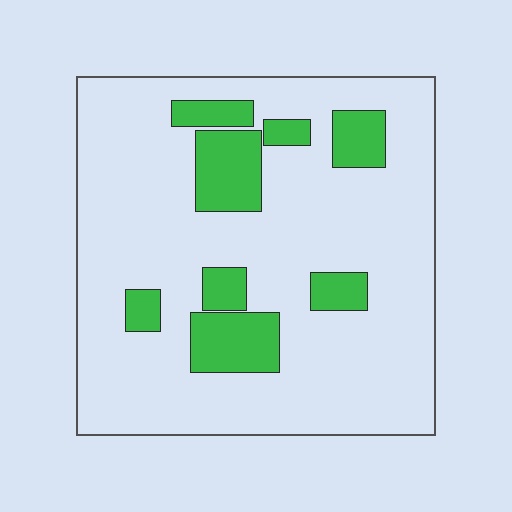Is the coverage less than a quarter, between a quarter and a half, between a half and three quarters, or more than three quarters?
Less than a quarter.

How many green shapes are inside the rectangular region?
8.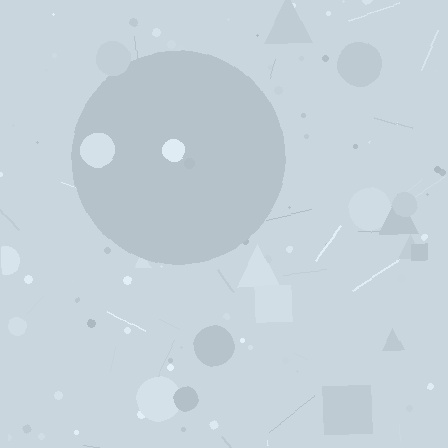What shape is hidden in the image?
A circle is hidden in the image.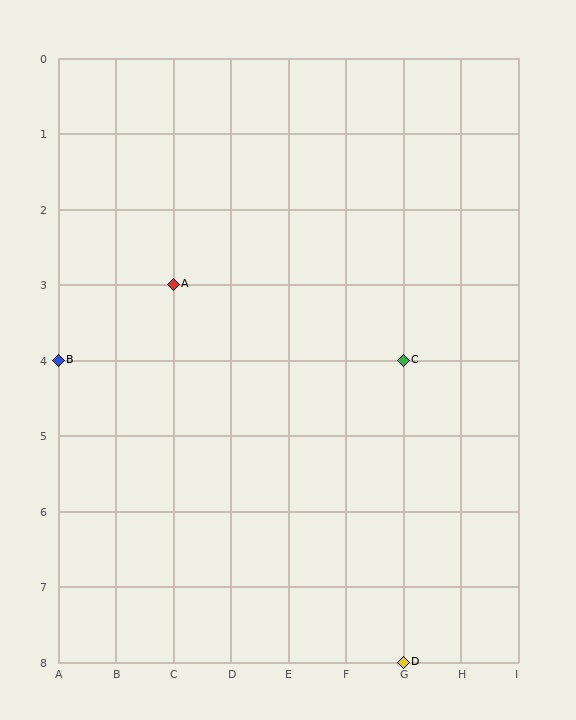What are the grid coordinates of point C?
Point C is at grid coordinates (G, 4).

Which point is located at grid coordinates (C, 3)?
Point A is at (C, 3).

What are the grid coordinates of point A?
Point A is at grid coordinates (C, 3).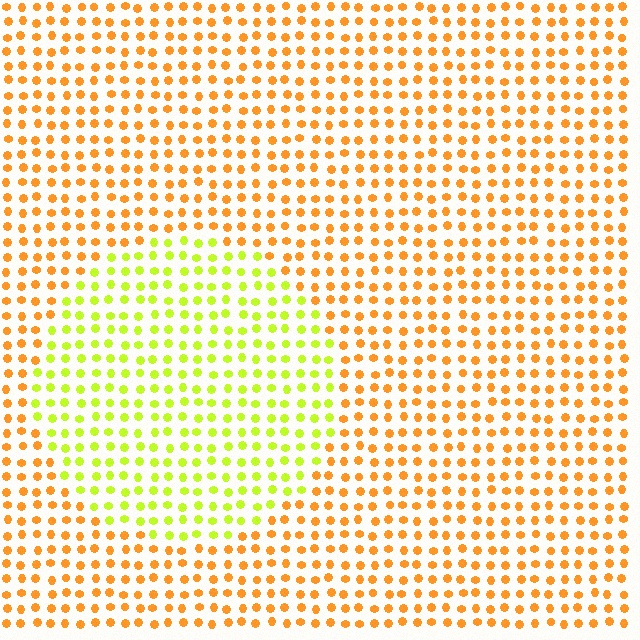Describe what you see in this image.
The image is filled with small orange elements in a uniform arrangement. A circle-shaped region is visible where the elements are tinted to a slightly different hue, forming a subtle color boundary.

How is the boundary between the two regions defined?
The boundary is defined purely by a slight shift in hue (about 46 degrees). Spacing, size, and orientation are identical on both sides.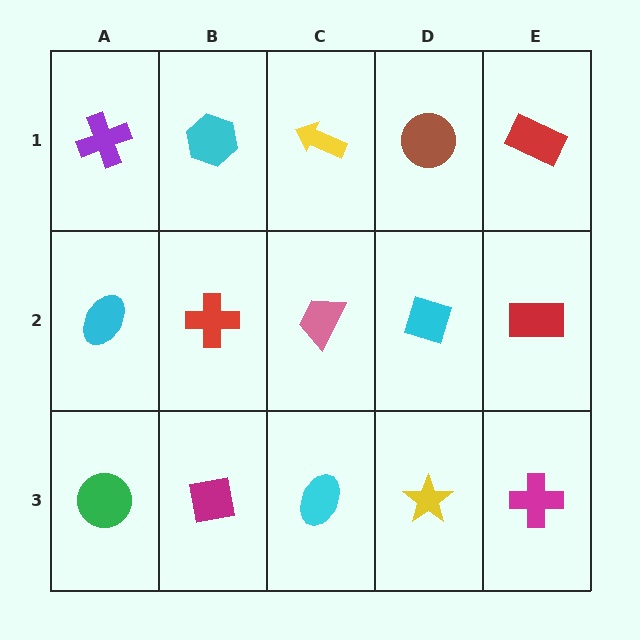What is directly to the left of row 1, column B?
A purple cross.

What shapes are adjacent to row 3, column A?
A cyan ellipse (row 2, column A), a magenta square (row 3, column B).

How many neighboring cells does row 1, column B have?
3.